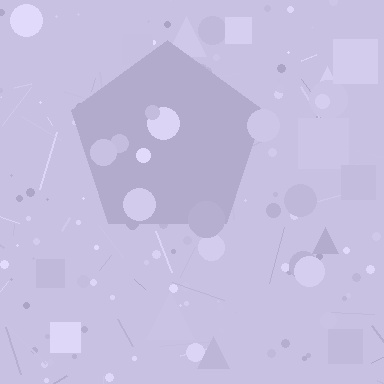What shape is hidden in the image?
A pentagon is hidden in the image.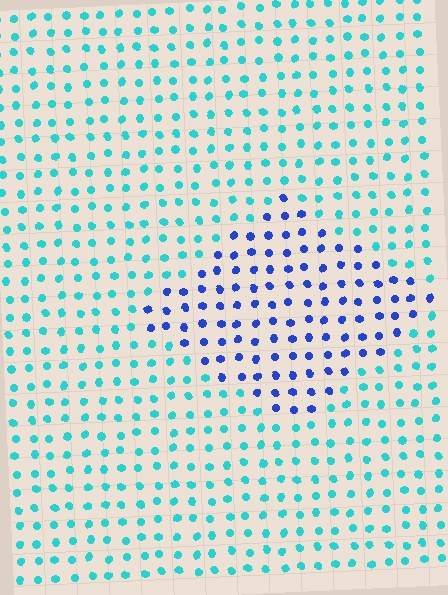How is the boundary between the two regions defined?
The boundary is defined purely by a slight shift in hue (about 51 degrees). Spacing, size, and orientation are identical on both sides.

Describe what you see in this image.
The image is filled with small cyan elements in a uniform arrangement. A diamond-shaped region is visible where the elements are tinted to a slightly different hue, forming a subtle color boundary.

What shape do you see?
I see a diamond.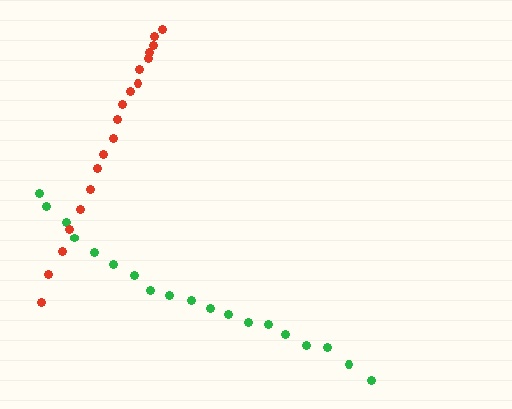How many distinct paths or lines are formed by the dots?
There are 2 distinct paths.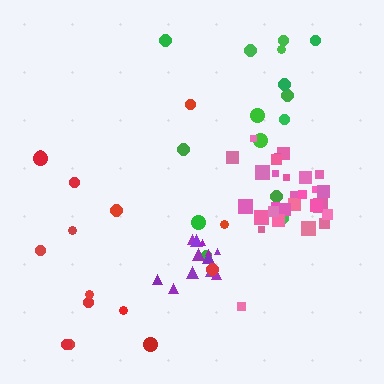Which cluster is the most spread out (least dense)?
Red.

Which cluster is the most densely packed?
Purple.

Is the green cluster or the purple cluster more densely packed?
Purple.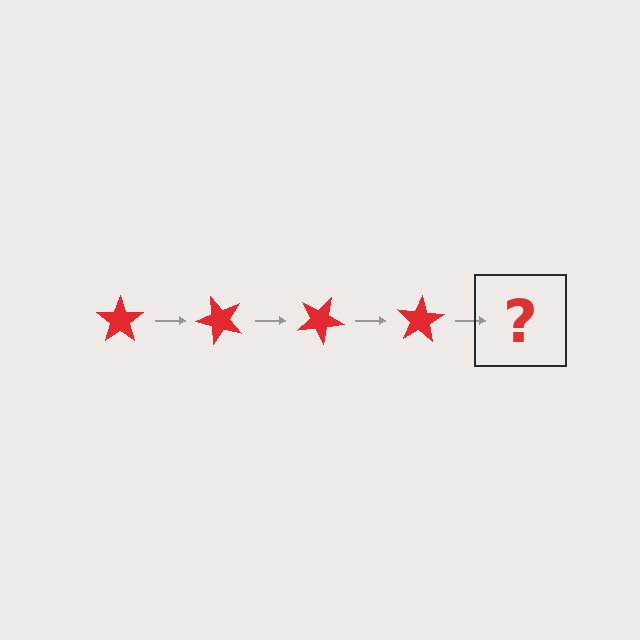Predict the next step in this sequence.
The next step is a red star rotated 200 degrees.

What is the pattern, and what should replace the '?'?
The pattern is that the star rotates 50 degrees each step. The '?' should be a red star rotated 200 degrees.